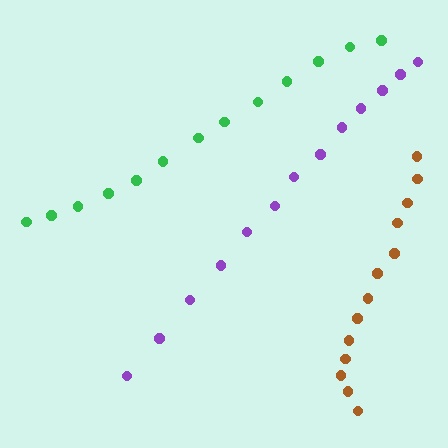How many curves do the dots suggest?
There are 3 distinct paths.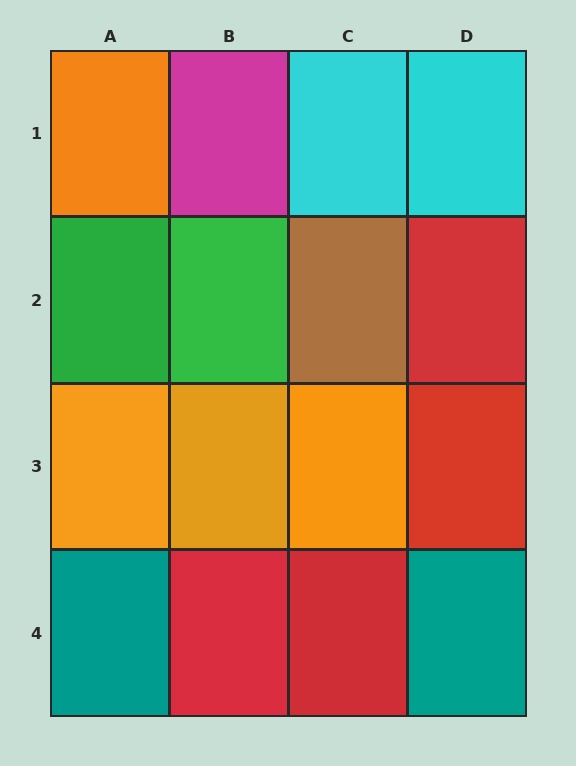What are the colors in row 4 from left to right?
Teal, red, red, teal.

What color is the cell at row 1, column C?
Cyan.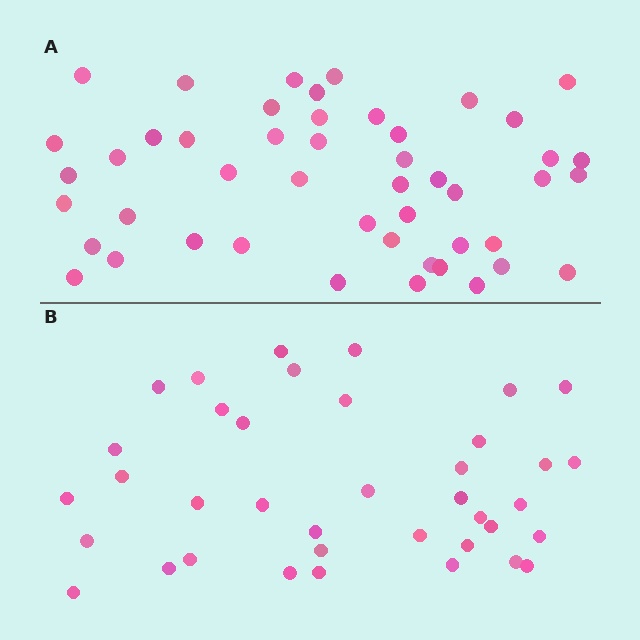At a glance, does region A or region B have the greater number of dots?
Region A (the top region) has more dots.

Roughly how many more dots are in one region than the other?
Region A has roughly 10 or so more dots than region B.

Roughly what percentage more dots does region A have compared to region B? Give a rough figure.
About 25% more.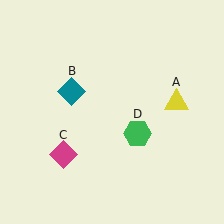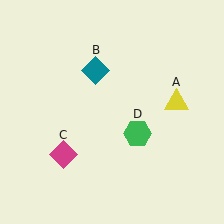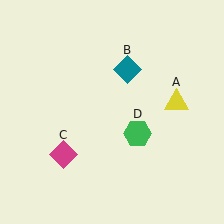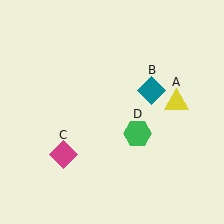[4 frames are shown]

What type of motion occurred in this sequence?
The teal diamond (object B) rotated clockwise around the center of the scene.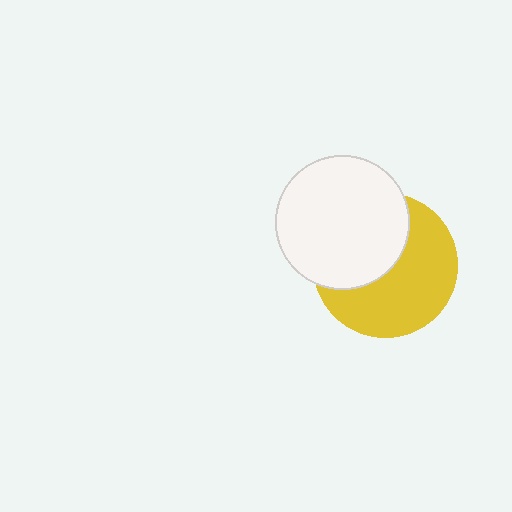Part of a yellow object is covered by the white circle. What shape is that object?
It is a circle.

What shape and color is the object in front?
The object in front is a white circle.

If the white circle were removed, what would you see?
You would see the complete yellow circle.